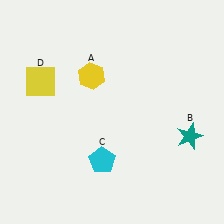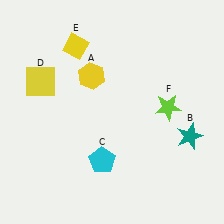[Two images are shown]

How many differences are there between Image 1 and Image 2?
There are 2 differences between the two images.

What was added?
A yellow diamond (E), a lime star (F) were added in Image 2.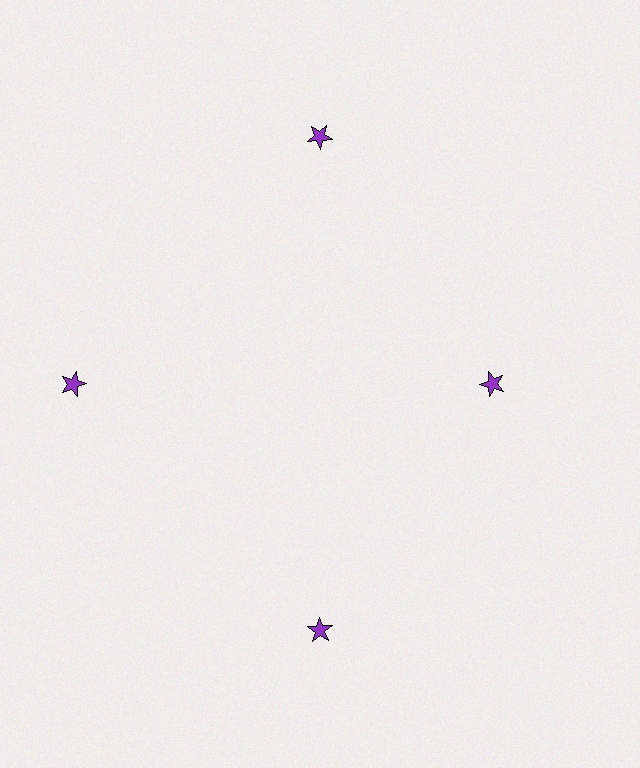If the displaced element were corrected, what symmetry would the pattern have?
It would have 4-fold rotational symmetry — the pattern would map onto itself every 90 degrees.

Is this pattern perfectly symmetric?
No. The 4 purple stars are arranged in a ring, but one element near the 3 o'clock position is pulled inward toward the center, breaking the 4-fold rotational symmetry.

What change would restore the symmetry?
The symmetry would be restored by moving it outward, back onto the ring so that all 4 stars sit at equal angles and equal distance from the center.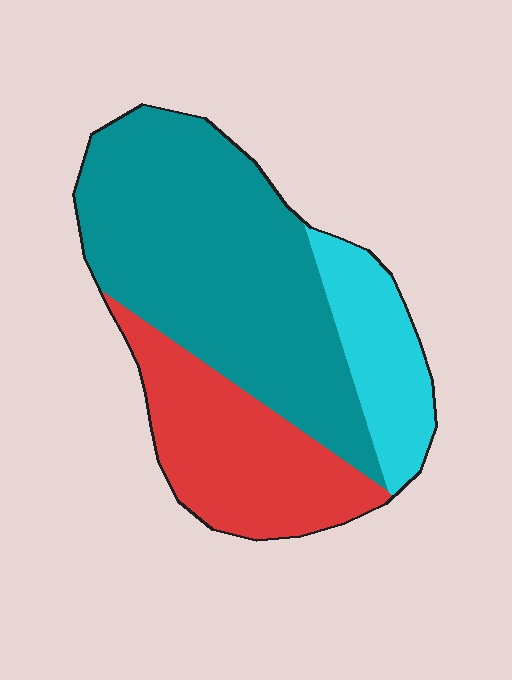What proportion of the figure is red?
Red covers about 30% of the figure.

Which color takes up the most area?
Teal, at roughly 55%.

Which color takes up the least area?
Cyan, at roughly 15%.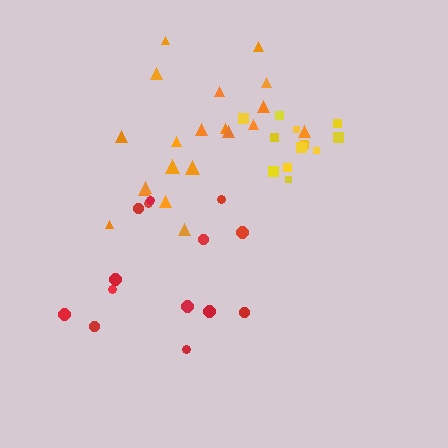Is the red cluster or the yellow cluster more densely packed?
Yellow.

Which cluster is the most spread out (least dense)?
Red.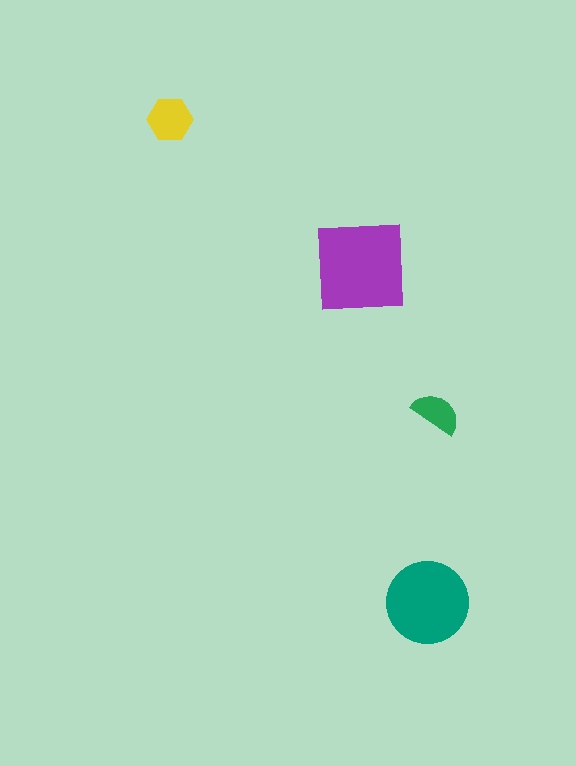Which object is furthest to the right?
The green semicircle is rightmost.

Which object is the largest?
The purple square.